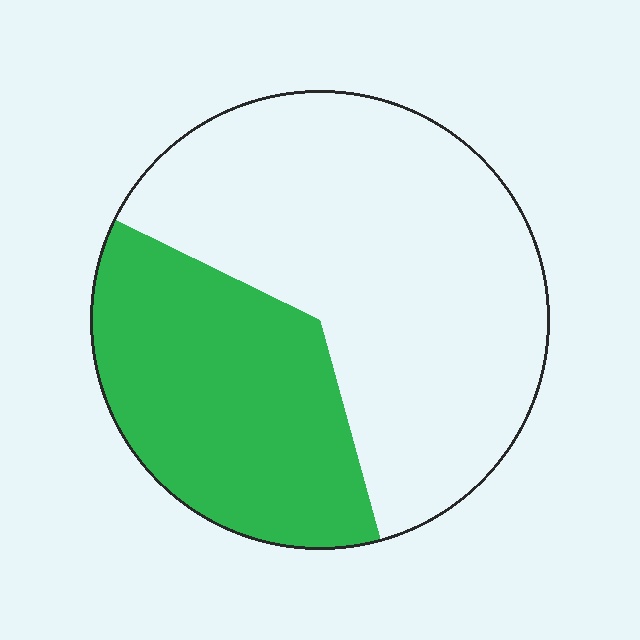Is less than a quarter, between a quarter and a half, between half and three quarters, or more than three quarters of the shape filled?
Between a quarter and a half.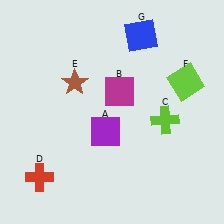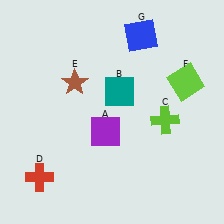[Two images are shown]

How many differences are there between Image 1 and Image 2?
There is 1 difference between the two images.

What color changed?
The square (B) changed from magenta in Image 1 to teal in Image 2.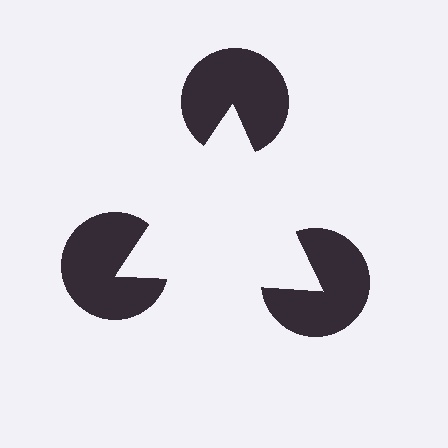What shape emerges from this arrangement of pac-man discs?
An illusory triangle — its edges are inferred from the aligned wedge cuts in the pac-man discs, not physically drawn.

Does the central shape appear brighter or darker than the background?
It typically appears slightly brighter than the background, even though no actual brightness change is drawn.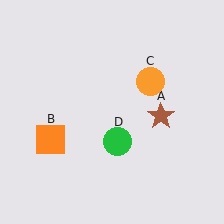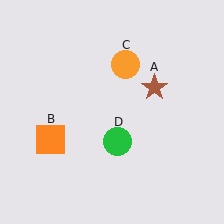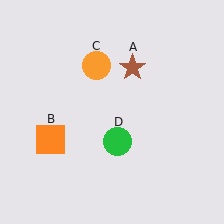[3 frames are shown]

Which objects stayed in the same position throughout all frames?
Orange square (object B) and green circle (object D) remained stationary.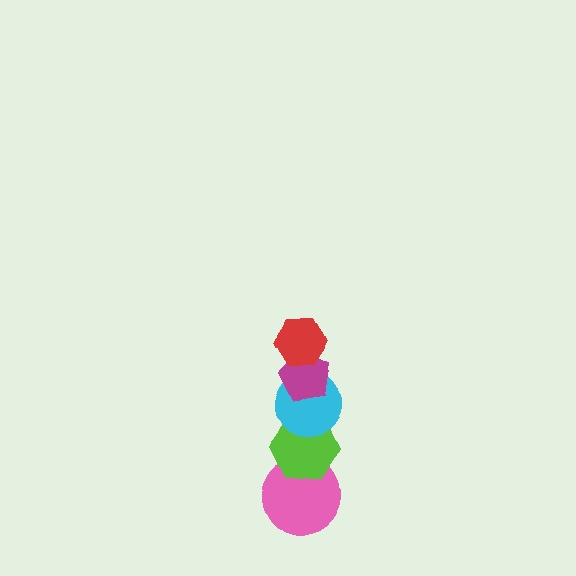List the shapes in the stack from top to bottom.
From top to bottom: the red hexagon, the magenta pentagon, the cyan circle, the lime hexagon, the pink circle.